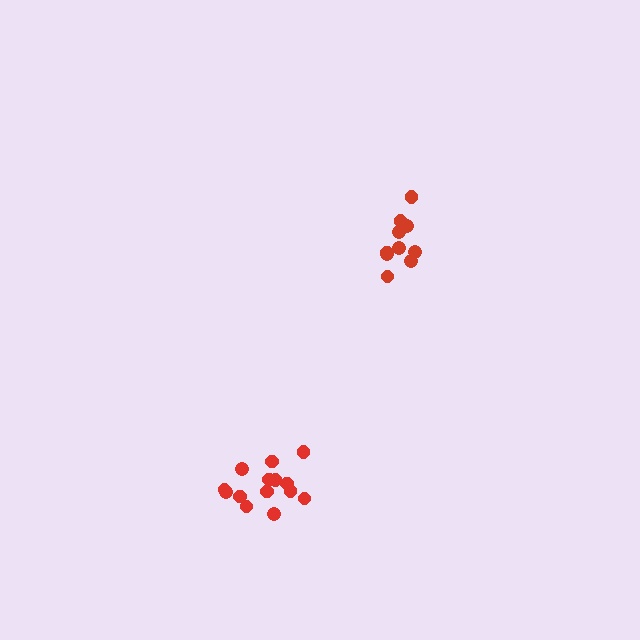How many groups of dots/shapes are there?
There are 2 groups.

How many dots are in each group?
Group 1: 14 dots, Group 2: 10 dots (24 total).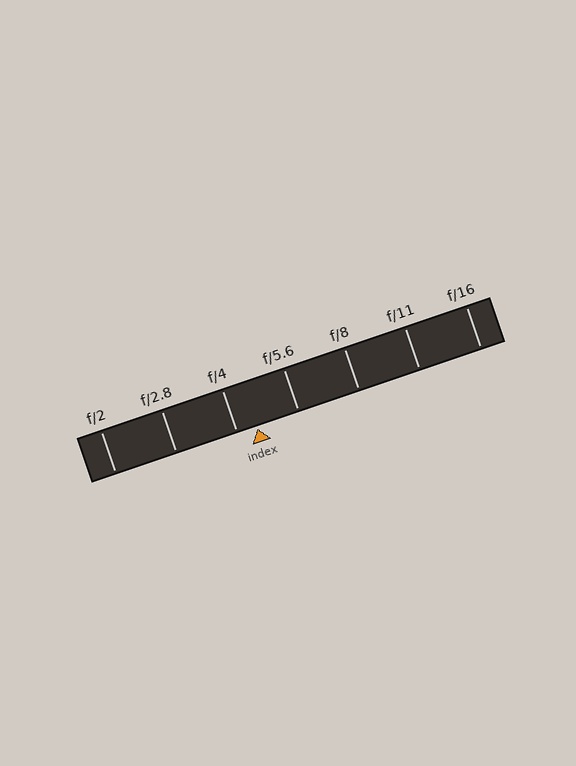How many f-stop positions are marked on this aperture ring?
There are 7 f-stop positions marked.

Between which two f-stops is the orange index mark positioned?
The index mark is between f/4 and f/5.6.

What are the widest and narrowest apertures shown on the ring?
The widest aperture shown is f/2 and the narrowest is f/16.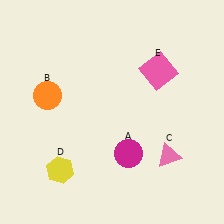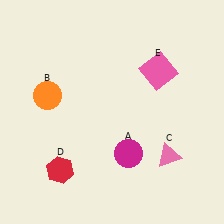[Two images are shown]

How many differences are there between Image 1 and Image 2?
There is 1 difference between the two images.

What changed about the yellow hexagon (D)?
In Image 1, D is yellow. In Image 2, it changed to red.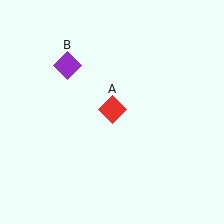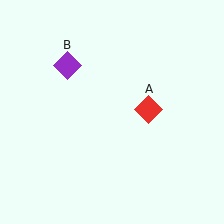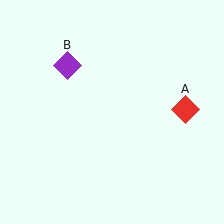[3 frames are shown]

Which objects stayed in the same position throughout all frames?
Purple diamond (object B) remained stationary.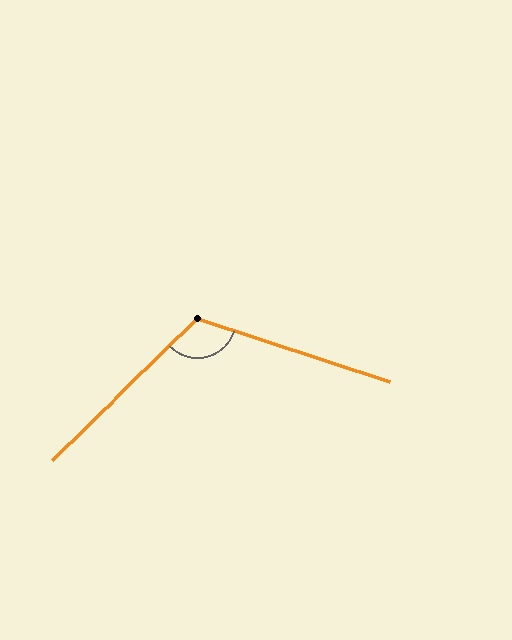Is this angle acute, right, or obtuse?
It is obtuse.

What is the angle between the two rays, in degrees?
Approximately 118 degrees.